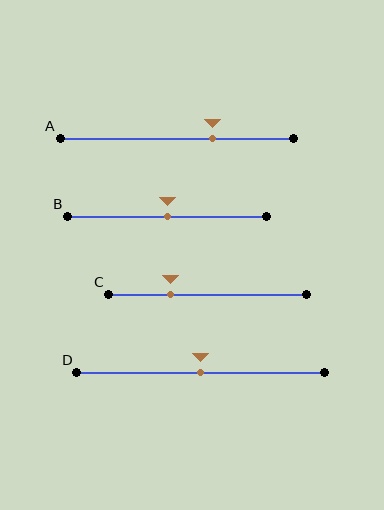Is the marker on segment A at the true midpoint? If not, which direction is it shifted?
No, the marker on segment A is shifted to the right by about 16% of the segment length.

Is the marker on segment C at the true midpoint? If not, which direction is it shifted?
No, the marker on segment C is shifted to the left by about 19% of the segment length.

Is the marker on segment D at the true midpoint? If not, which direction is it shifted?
Yes, the marker on segment D is at the true midpoint.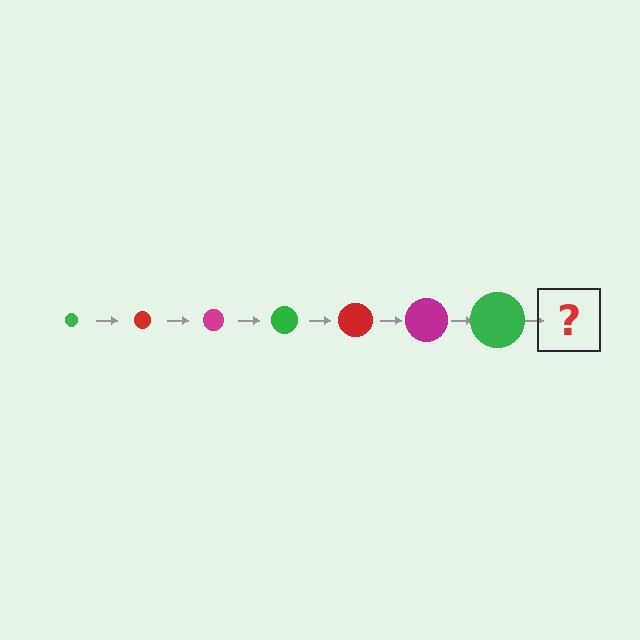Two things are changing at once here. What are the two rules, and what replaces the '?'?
The two rules are that the circle grows larger each step and the color cycles through green, red, and magenta. The '?' should be a red circle, larger than the previous one.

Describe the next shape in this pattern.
It should be a red circle, larger than the previous one.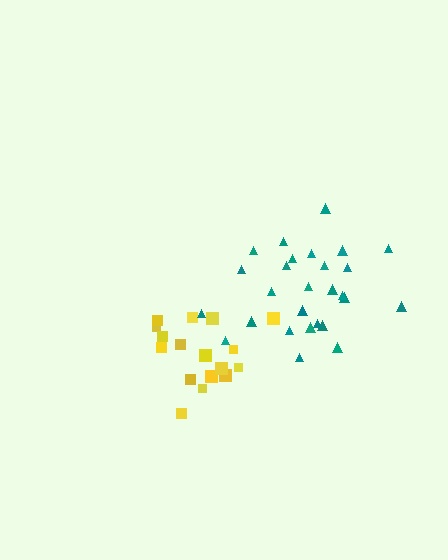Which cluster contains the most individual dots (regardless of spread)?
Teal (27).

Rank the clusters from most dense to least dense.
yellow, teal.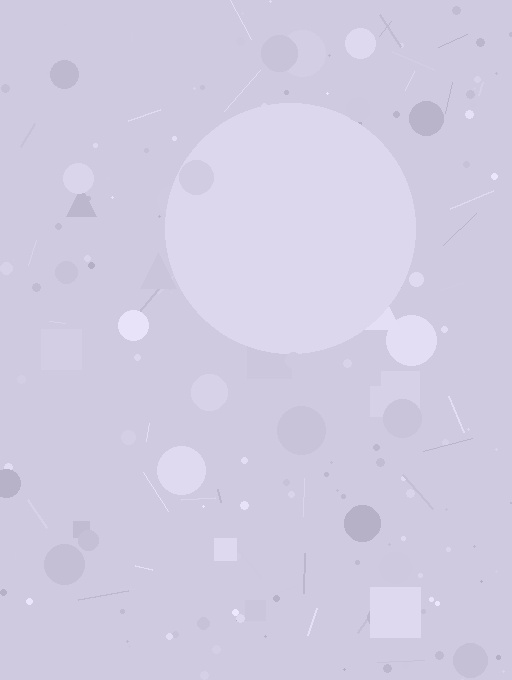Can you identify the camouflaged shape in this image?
The camouflaged shape is a circle.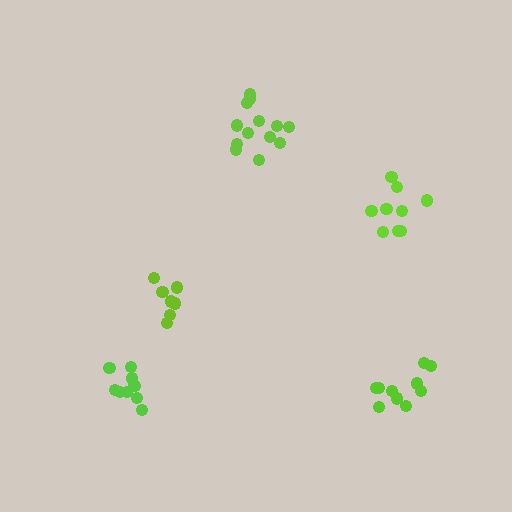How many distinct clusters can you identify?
There are 5 distinct clusters.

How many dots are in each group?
Group 1: 8 dots, Group 2: 9 dots, Group 3: 9 dots, Group 4: 13 dots, Group 5: 10 dots (49 total).